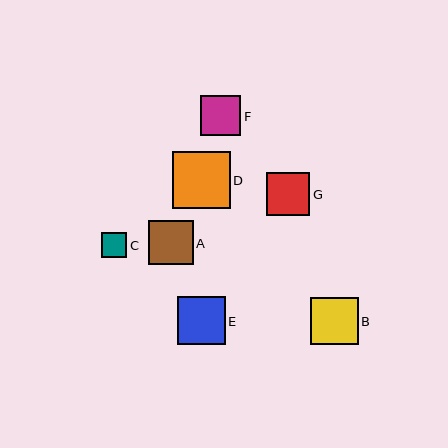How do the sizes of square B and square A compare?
Square B and square A are approximately the same size.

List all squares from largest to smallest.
From largest to smallest: D, E, B, A, G, F, C.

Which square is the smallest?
Square C is the smallest with a size of approximately 25 pixels.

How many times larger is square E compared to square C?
Square E is approximately 1.9 times the size of square C.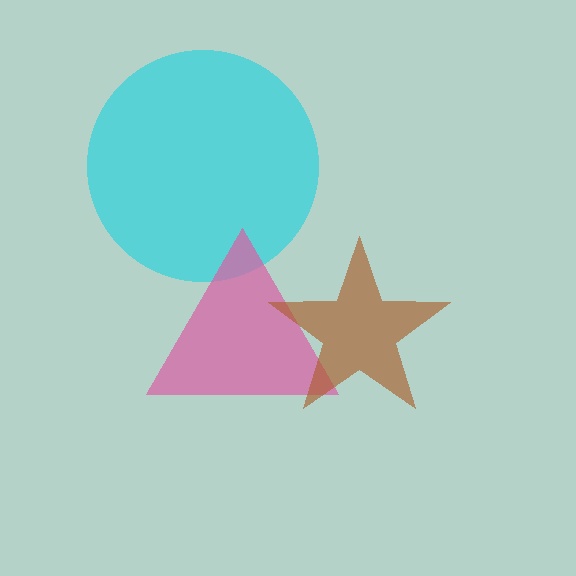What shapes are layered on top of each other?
The layered shapes are: a cyan circle, a pink triangle, a brown star.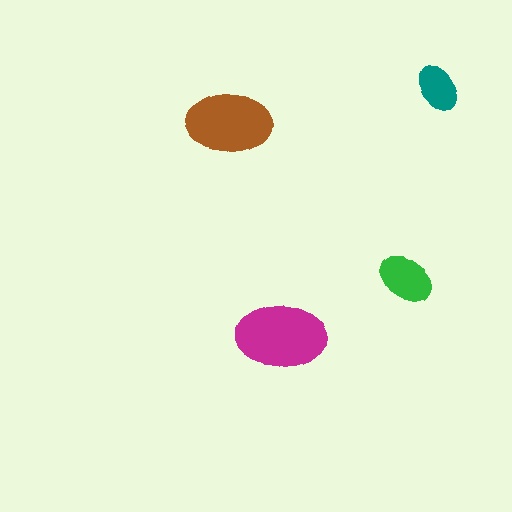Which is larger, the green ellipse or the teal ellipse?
The green one.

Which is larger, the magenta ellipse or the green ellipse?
The magenta one.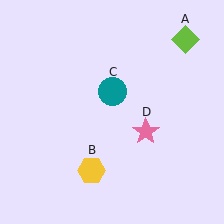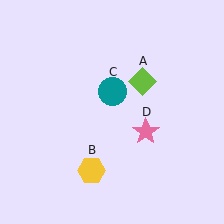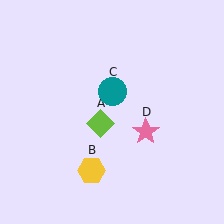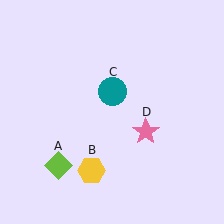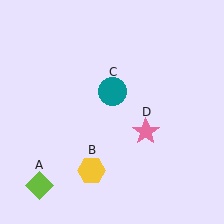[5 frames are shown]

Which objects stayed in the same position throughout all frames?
Yellow hexagon (object B) and teal circle (object C) and pink star (object D) remained stationary.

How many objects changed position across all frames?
1 object changed position: lime diamond (object A).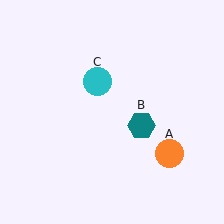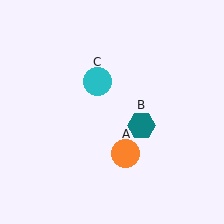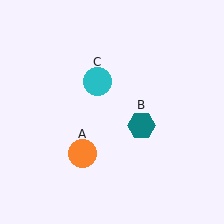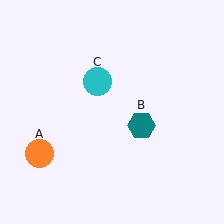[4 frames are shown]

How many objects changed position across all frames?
1 object changed position: orange circle (object A).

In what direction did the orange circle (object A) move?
The orange circle (object A) moved left.